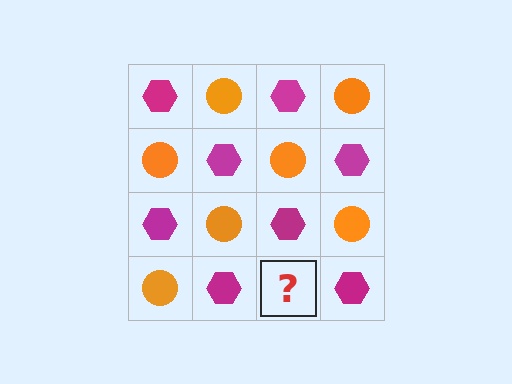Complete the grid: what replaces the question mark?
The question mark should be replaced with an orange circle.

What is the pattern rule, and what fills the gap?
The rule is that it alternates magenta hexagon and orange circle in a checkerboard pattern. The gap should be filled with an orange circle.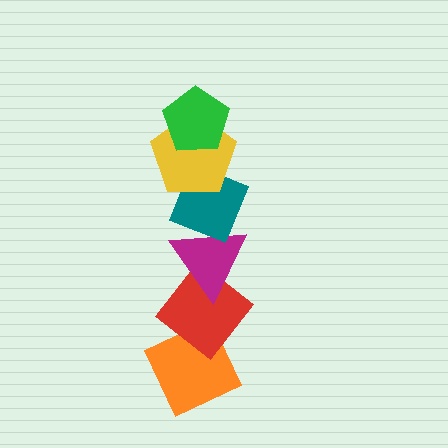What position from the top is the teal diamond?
The teal diamond is 3rd from the top.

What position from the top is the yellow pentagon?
The yellow pentagon is 2nd from the top.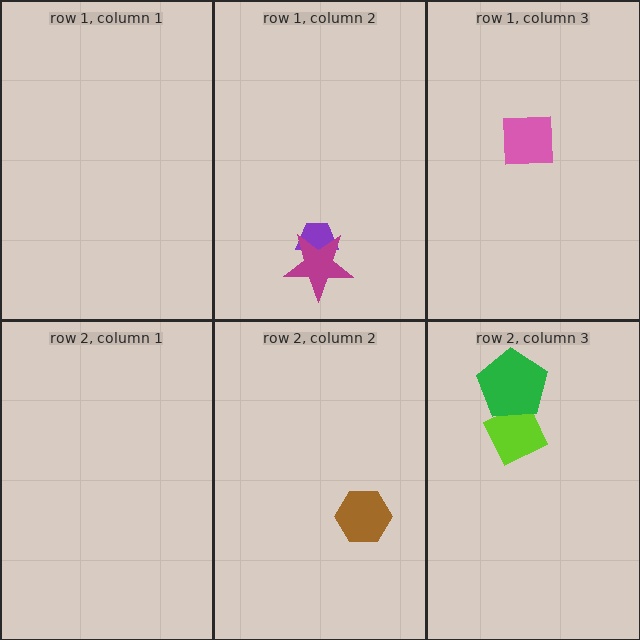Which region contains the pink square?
The row 1, column 3 region.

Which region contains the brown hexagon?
The row 2, column 2 region.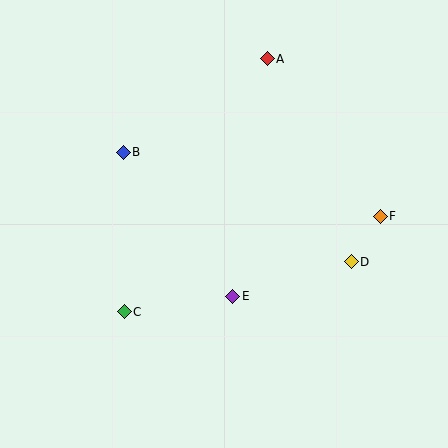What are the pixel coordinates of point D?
Point D is at (351, 262).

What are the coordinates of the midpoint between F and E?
The midpoint between F and E is at (307, 256).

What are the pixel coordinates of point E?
Point E is at (233, 296).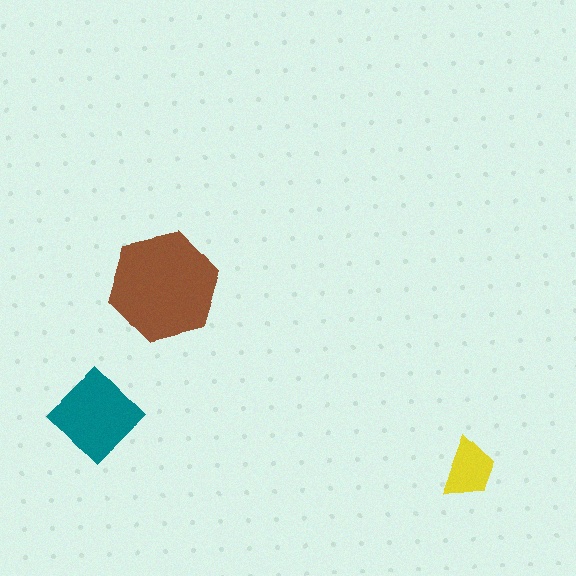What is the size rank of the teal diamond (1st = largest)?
2nd.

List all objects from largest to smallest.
The brown hexagon, the teal diamond, the yellow trapezoid.